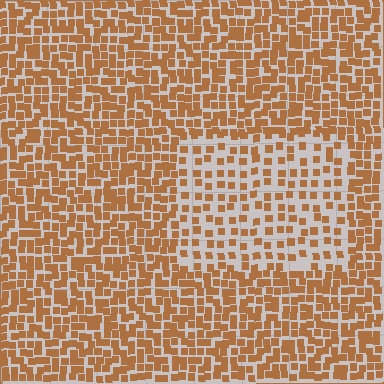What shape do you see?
I see a rectangle.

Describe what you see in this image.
The image contains small brown elements arranged at two different densities. A rectangle-shaped region is visible where the elements are less densely packed than the surrounding area.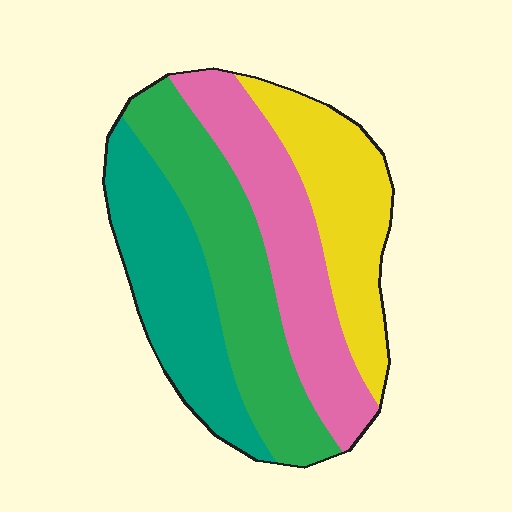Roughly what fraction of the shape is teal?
Teal covers 25% of the shape.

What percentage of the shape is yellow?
Yellow covers around 20% of the shape.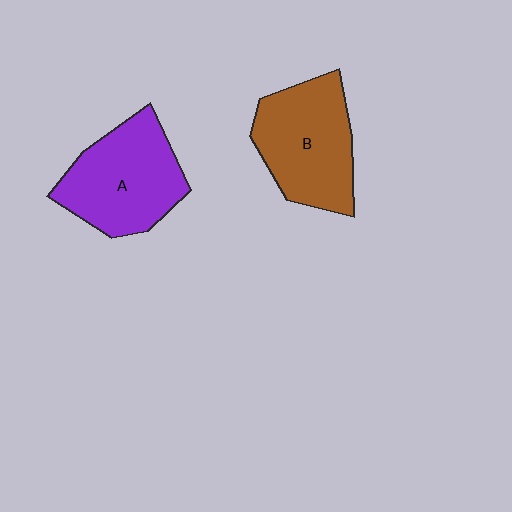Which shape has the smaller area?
Shape B (brown).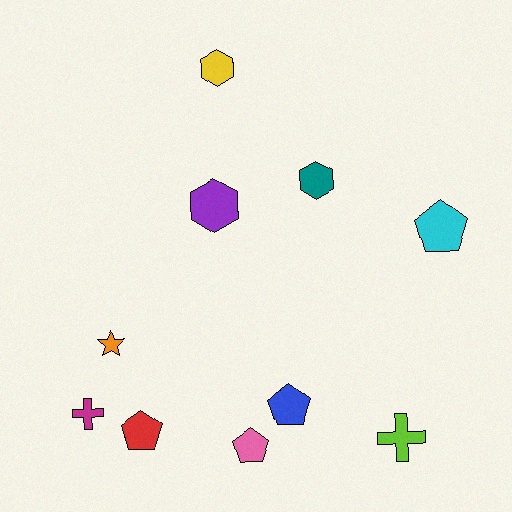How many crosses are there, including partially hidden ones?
There are 2 crosses.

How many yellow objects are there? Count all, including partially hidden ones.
There is 1 yellow object.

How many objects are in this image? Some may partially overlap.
There are 10 objects.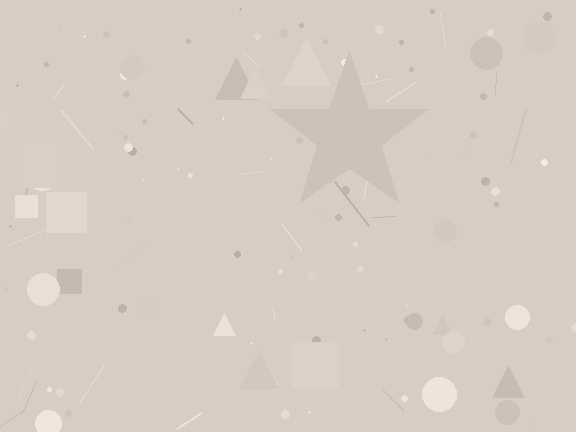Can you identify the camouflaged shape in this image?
The camouflaged shape is a star.